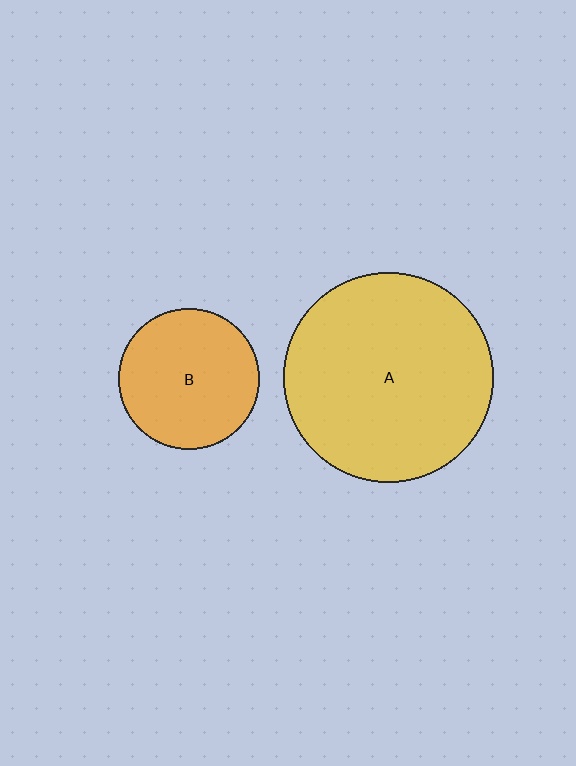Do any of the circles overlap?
No, none of the circles overlap.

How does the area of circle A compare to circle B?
Approximately 2.2 times.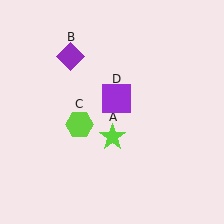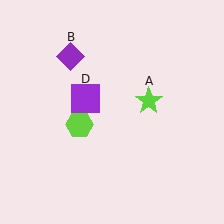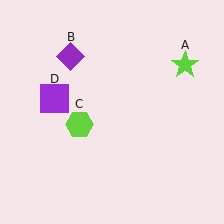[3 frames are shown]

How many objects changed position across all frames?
2 objects changed position: lime star (object A), purple square (object D).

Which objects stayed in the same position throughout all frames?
Purple diamond (object B) and lime hexagon (object C) remained stationary.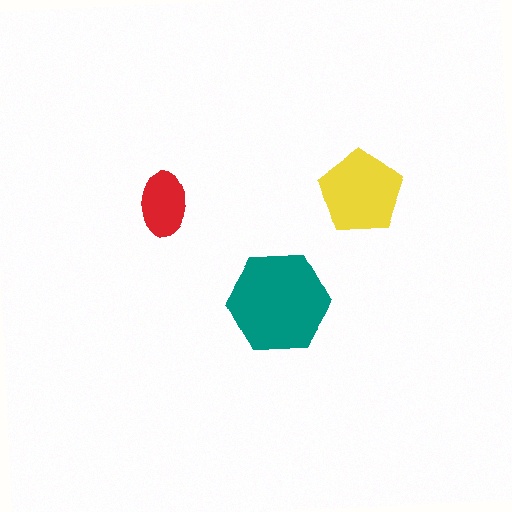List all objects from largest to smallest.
The teal hexagon, the yellow pentagon, the red ellipse.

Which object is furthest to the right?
The yellow pentagon is rightmost.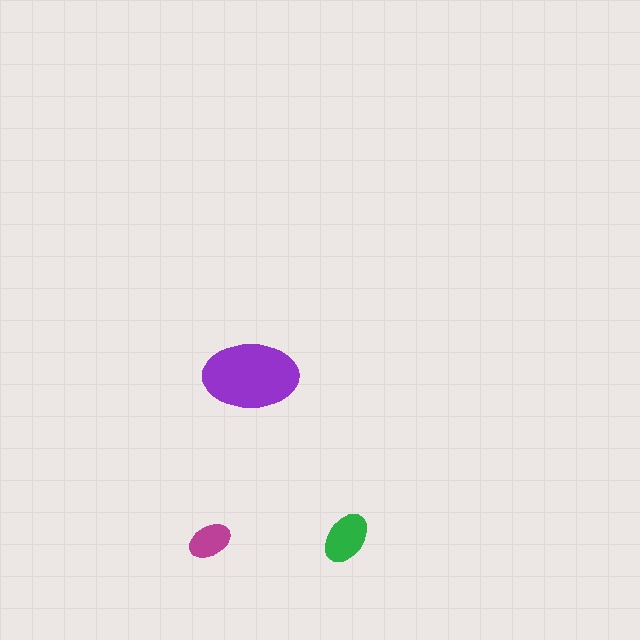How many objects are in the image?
There are 3 objects in the image.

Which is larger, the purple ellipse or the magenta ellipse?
The purple one.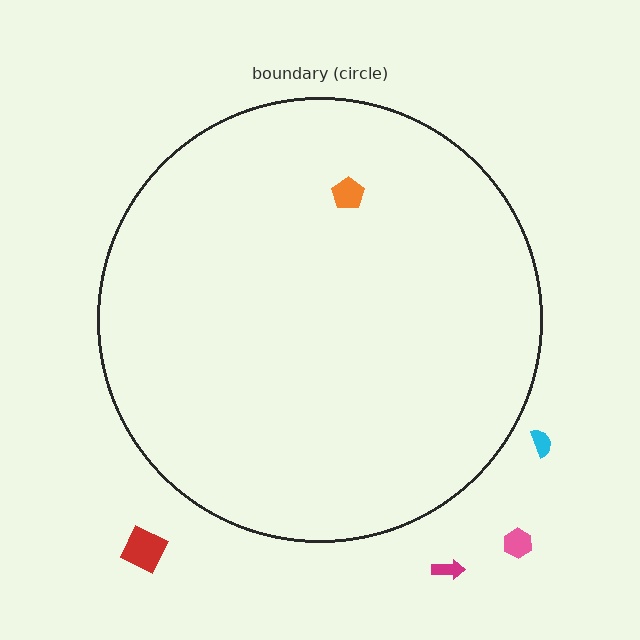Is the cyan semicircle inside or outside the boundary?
Outside.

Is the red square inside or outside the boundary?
Outside.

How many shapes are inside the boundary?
1 inside, 4 outside.